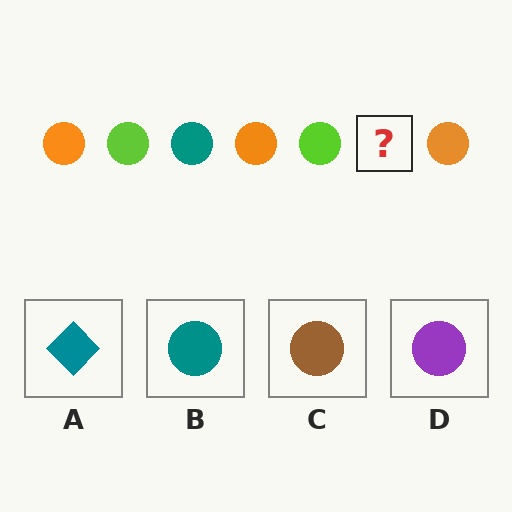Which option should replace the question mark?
Option B.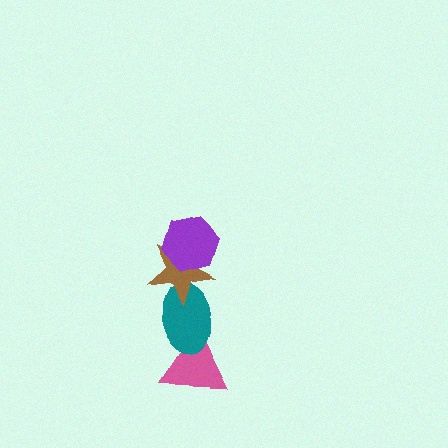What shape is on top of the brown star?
The purple hexagon is on top of the brown star.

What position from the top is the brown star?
The brown star is 2nd from the top.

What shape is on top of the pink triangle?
The teal ellipse is on top of the pink triangle.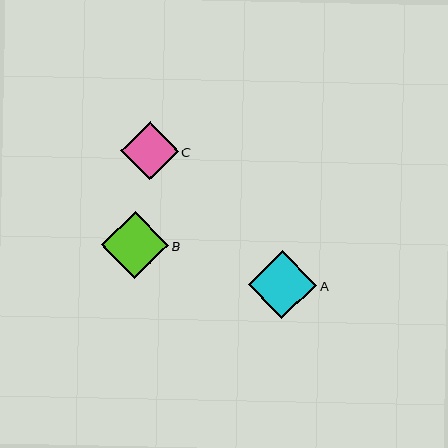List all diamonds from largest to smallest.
From largest to smallest: A, B, C.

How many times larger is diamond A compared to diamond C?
Diamond A is approximately 1.2 times the size of diamond C.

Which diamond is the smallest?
Diamond C is the smallest with a size of approximately 58 pixels.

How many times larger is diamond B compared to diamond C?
Diamond B is approximately 1.2 times the size of diamond C.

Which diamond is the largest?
Diamond A is the largest with a size of approximately 68 pixels.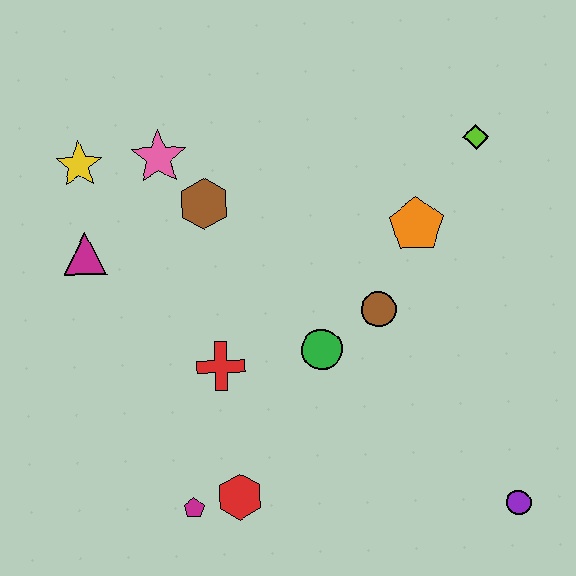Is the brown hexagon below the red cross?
No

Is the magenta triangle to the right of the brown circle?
No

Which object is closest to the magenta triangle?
The yellow star is closest to the magenta triangle.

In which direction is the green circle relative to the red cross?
The green circle is to the right of the red cross.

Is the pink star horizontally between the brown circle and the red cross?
No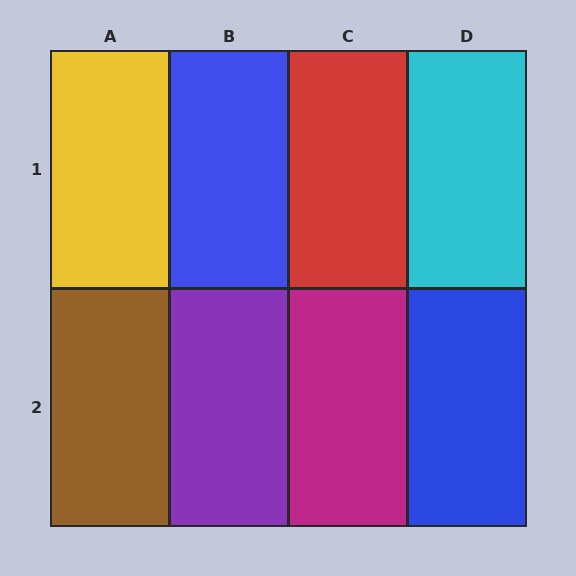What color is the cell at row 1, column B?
Blue.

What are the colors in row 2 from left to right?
Brown, purple, magenta, blue.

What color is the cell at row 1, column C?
Red.